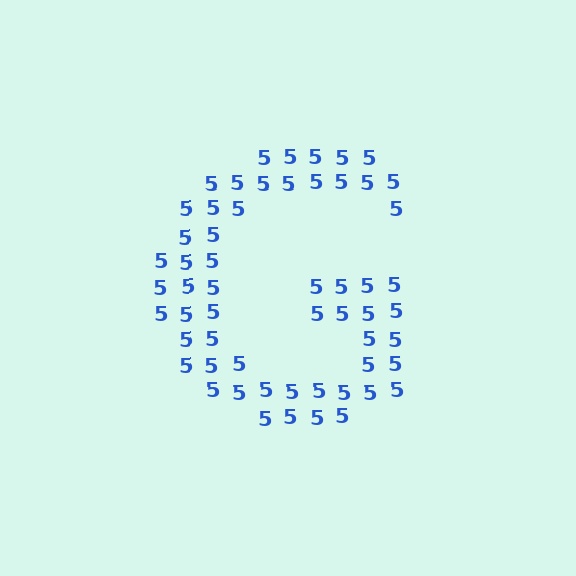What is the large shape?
The large shape is the letter G.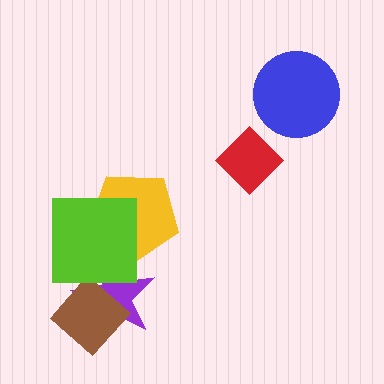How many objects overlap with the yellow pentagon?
1 object overlaps with the yellow pentagon.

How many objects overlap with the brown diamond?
1 object overlaps with the brown diamond.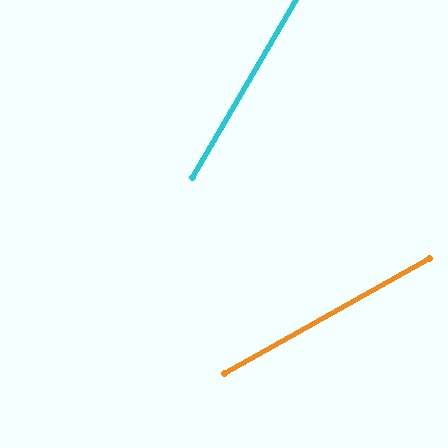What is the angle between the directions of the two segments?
Approximately 31 degrees.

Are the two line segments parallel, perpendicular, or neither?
Neither parallel nor perpendicular — they differ by about 31°.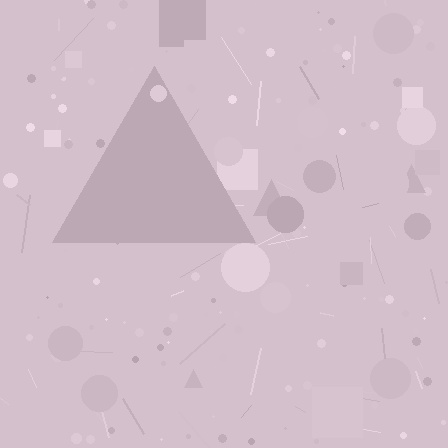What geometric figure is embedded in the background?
A triangle is embedded in the background.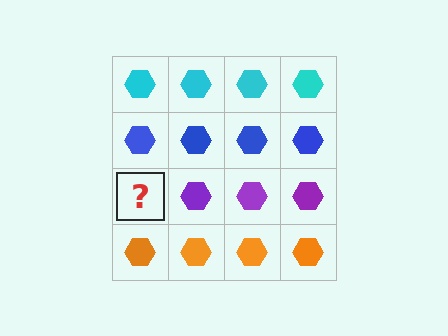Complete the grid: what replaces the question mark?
The question mark should be replaced with a purple hexagon.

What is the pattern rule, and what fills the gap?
The rule is that each row has a consistent color. The gap should be filled with a purple hexagon.